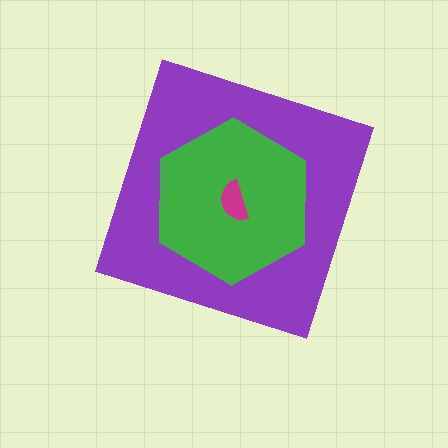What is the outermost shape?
The purple diamond.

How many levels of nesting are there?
3.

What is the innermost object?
The magenta semicircle.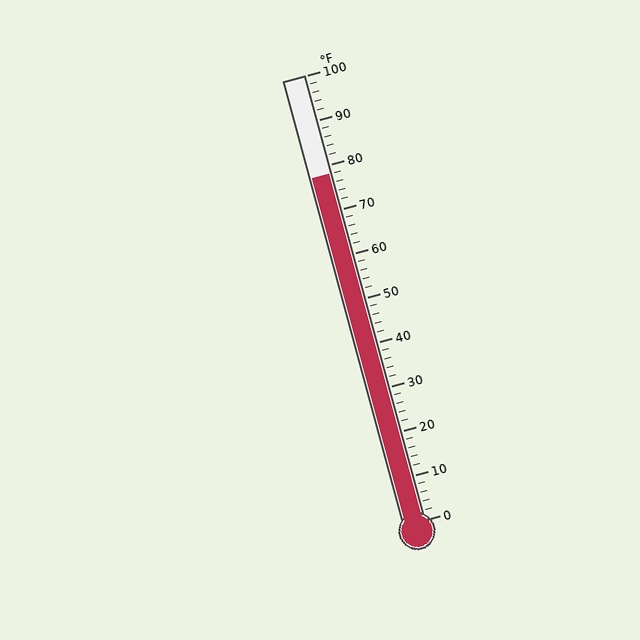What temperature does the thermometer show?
The thermometer shows approximately 78°F.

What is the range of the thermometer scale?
The thermometer scale ranges from 0°F to 100°F.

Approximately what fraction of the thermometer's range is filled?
The thermometer is filled to approximately 80% of its range.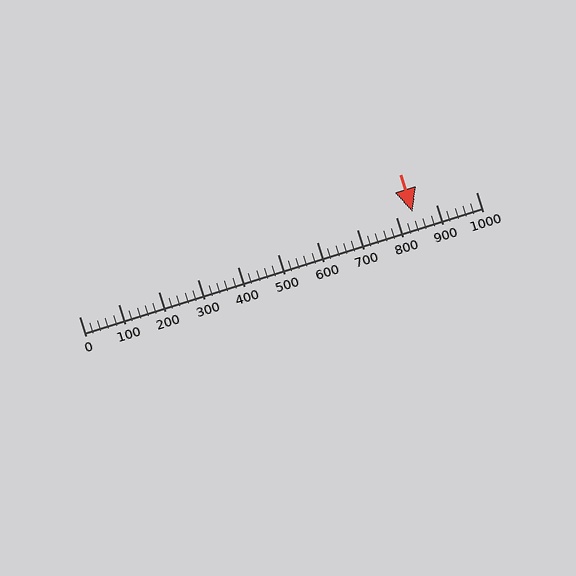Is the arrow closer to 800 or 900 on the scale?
The arrow is closer to 800.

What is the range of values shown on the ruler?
The ruler shows values from 0 to 1000.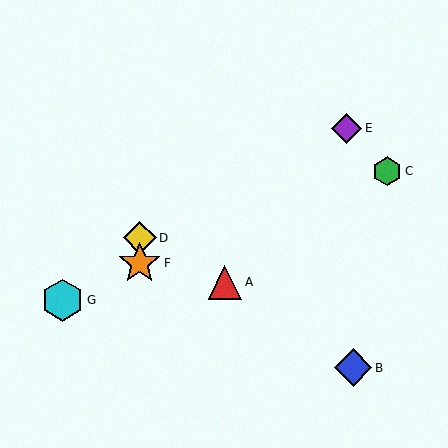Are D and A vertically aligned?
No, D is at x≈140 and A is at x≈225.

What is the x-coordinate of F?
Object F is at x≈140.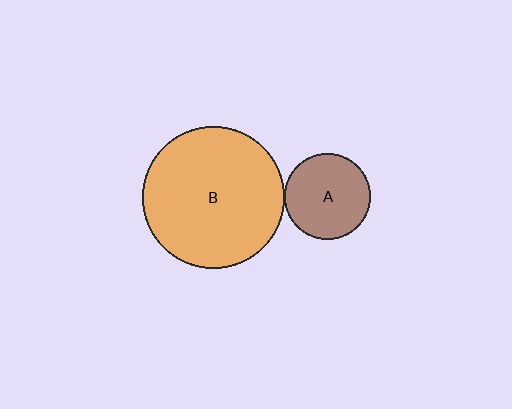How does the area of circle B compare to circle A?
Approximately 2.7 times.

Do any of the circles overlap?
No, none of the circles overlap.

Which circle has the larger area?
Circle B (orange).